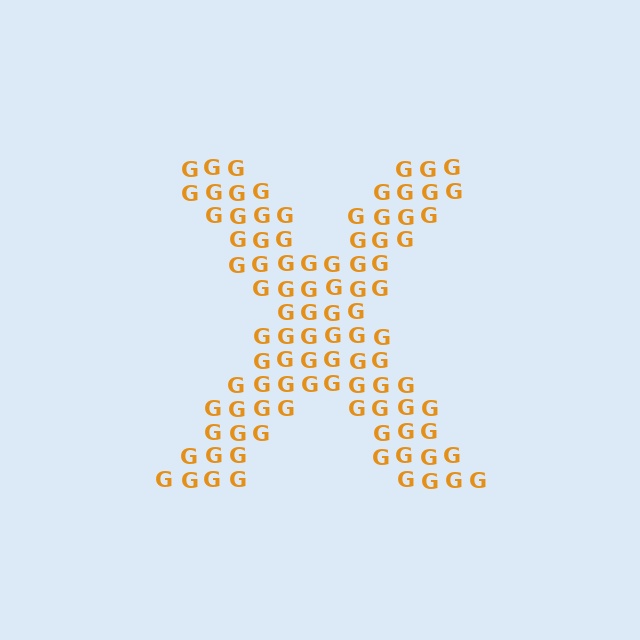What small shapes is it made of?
It is made of small letter G's.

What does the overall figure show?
The overall figure shows the letter X.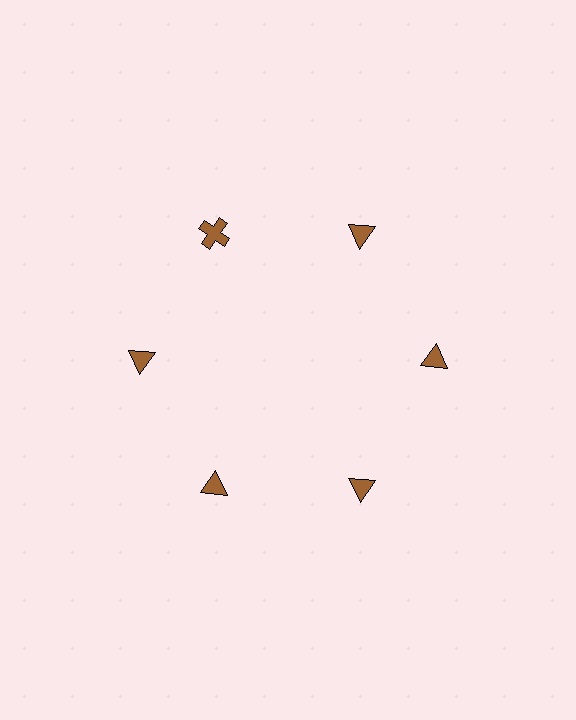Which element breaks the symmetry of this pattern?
The brown cross at roughly the 11 o'clock position breaks the symmetry. All other shapes are brown triangles.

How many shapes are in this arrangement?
There are 6 shapes arranged in a ring pattern.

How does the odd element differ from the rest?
It has a different shape: cross instead of triangle.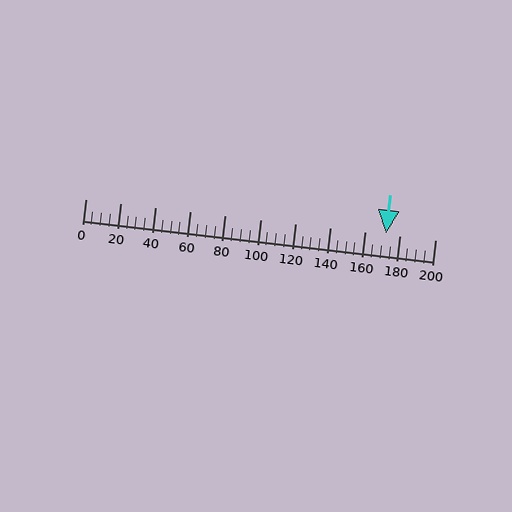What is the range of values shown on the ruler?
The ruler shows values from 0 to 200.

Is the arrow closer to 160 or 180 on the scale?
The arrow is closer to 180.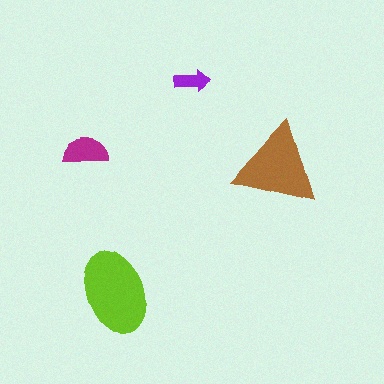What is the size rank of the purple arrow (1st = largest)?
4th.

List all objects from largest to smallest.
The lime ellipse, the brown triangle, the magenta semicircle, the purple arrow.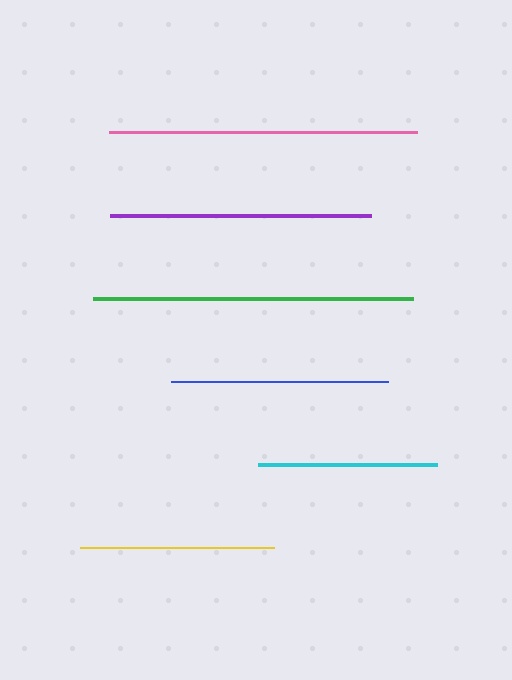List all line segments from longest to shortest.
From longest to shortest: green, pink, purple, blue, yellow, cyan.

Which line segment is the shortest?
The cyan line is the shortest at approximately 180 pixels.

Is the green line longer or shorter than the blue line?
The green line is longer than the blue line.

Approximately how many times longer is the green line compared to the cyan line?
The green line is approximately 1.8 times the length of the cyan line.